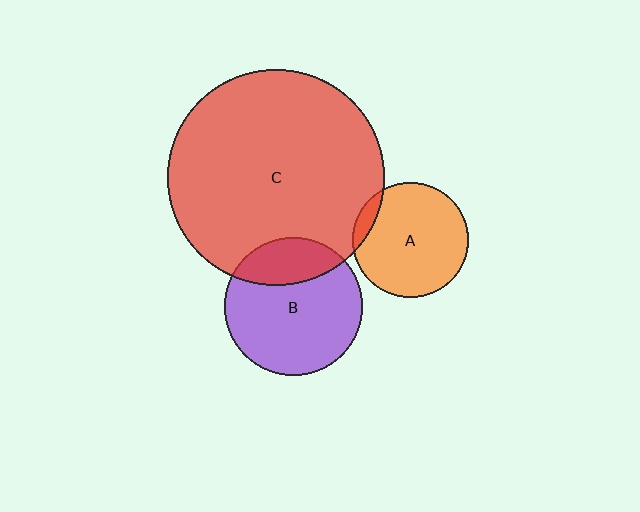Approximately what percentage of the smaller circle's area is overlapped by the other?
Approximately 25%.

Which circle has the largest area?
Circle C (red).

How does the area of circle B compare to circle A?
Approximately 1.4 times.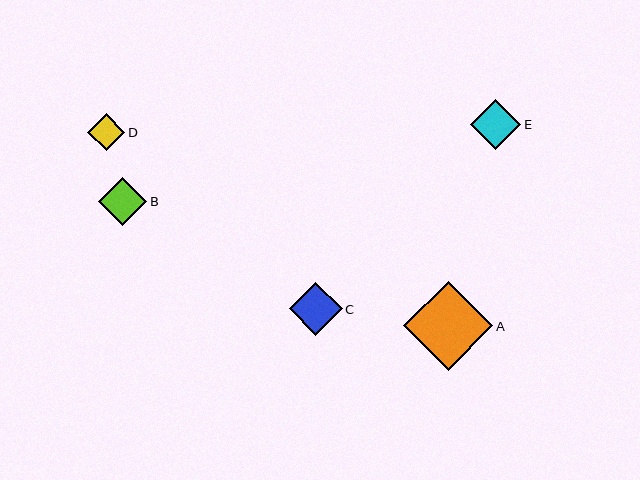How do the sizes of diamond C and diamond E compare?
Diamond C and diamond E are approximately the same size.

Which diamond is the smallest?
Diamond D is the smallest with a size of approximately 37 pixels.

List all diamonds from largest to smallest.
From largest to smallest: A, C, E, B, D.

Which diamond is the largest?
Diamond A is the largest with a size of approximately 89 pixels.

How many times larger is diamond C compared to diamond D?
Diamond C is approximately 1.4 times the size of diamond D.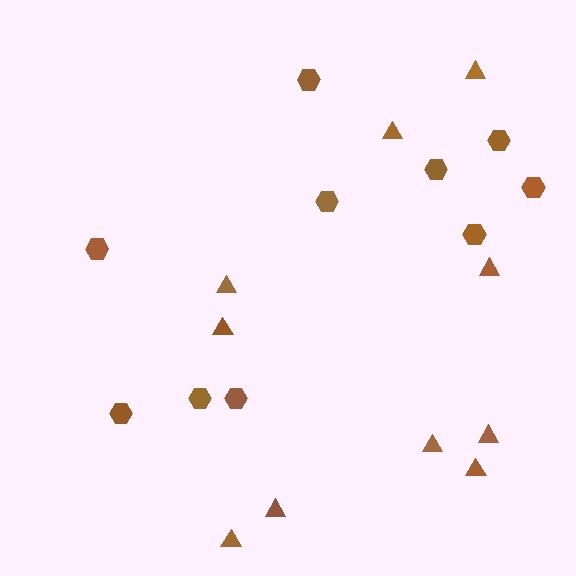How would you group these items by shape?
There are 2 groups: one group of triangles (10) and one group of hexagons (10).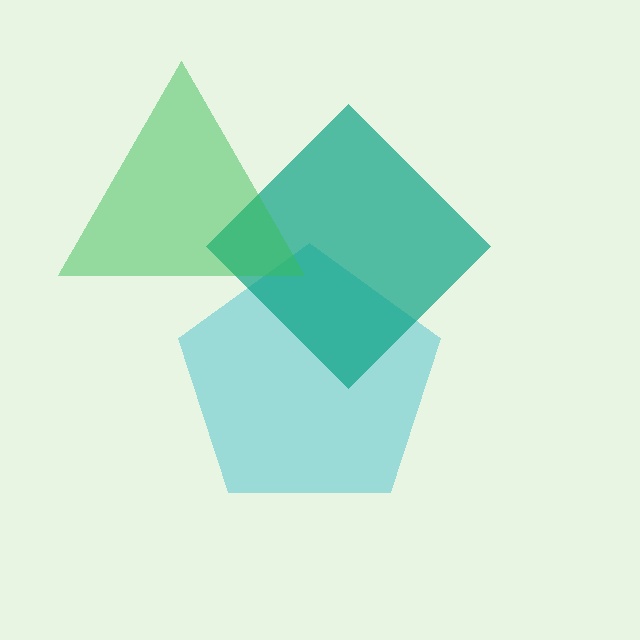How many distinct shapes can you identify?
There are 3 distinct shapes: a cyan pentagon, a teal diamond, a green triangle.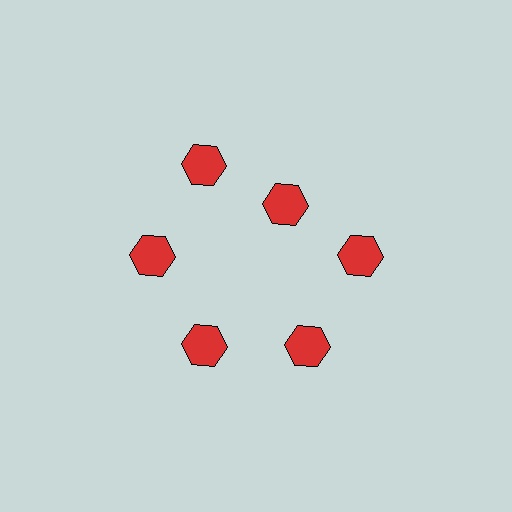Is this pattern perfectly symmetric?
No. The 6 red hexagons are arranged in a ring, but one element near the 1 o'clock position is pulled inward toward the center, breaking the 6-fold rotational symmetry.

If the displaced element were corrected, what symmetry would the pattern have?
It would have 6-fold rotational symmetry — the pattern would map onto itself every 60 degrees.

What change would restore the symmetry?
The symmetry would be restored by moving it outward, back onto the ring so that all 6 hexagons sit at equal angles and equal distance from the center.